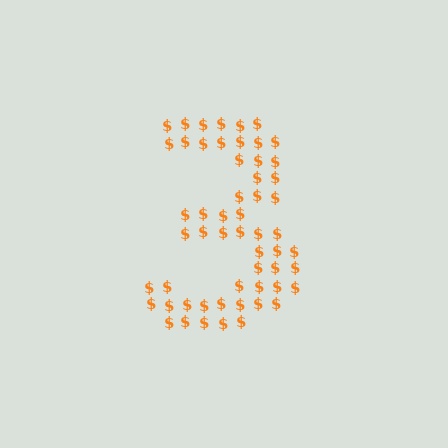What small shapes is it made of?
It is made of small dollar signs.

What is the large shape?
The large shape is the digit 3.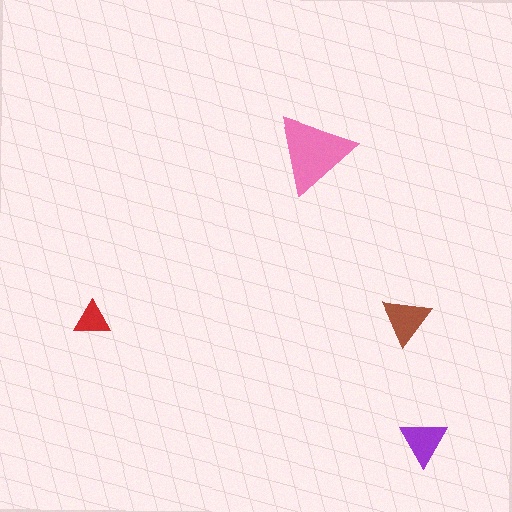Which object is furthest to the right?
The purple triangle is rightmost.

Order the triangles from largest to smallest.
the pink one, the brown one, the purple one, the red one.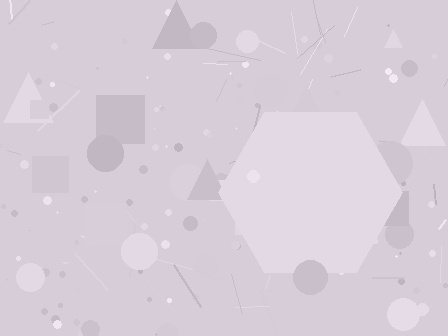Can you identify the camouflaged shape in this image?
The camouflaged shape is a hexagon.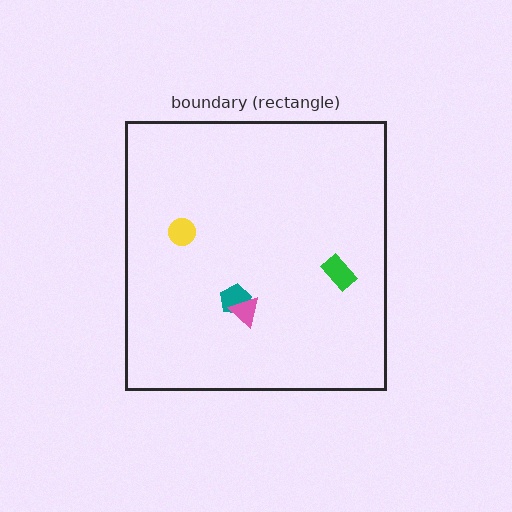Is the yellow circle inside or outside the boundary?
Inside.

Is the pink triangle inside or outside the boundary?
Inside.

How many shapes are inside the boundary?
4 inside, 0 outside.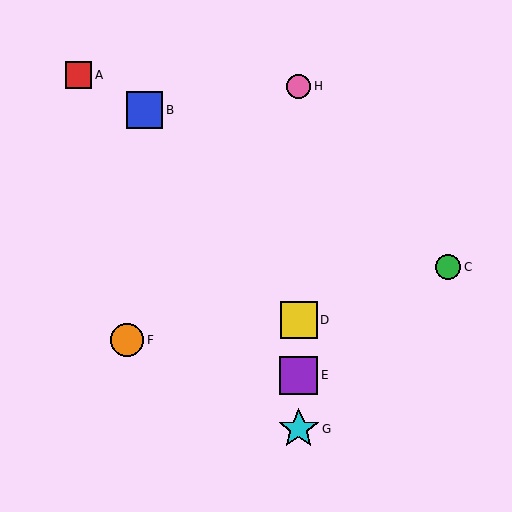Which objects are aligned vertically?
Objects D, E, G, H are aligned vertically.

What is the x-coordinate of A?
Object A is at x≈79.